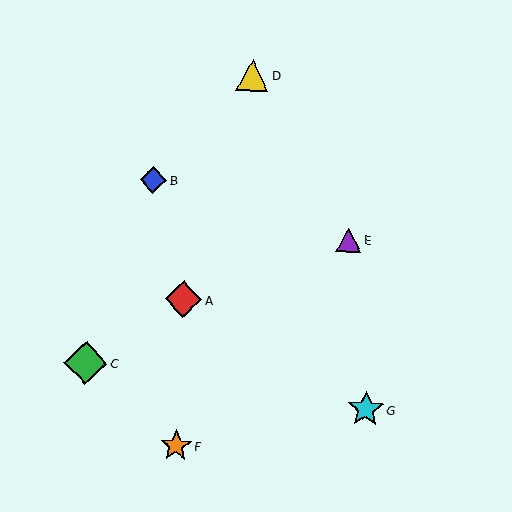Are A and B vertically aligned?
No, A is at x≈183 and B is at x≈153.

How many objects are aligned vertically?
2 objects (A, F) are aligned vertically.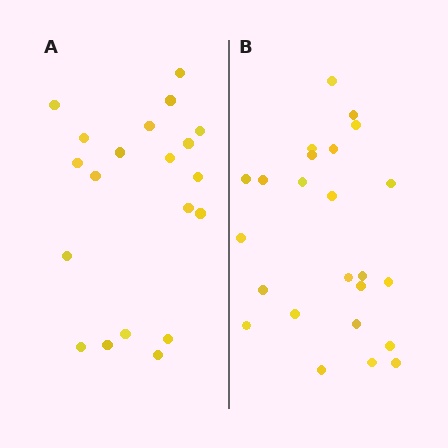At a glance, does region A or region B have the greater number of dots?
Region B (the right region) has more dots.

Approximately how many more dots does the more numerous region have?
Region B has about 4 more dots than region A.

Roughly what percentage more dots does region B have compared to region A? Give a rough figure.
About 20% more.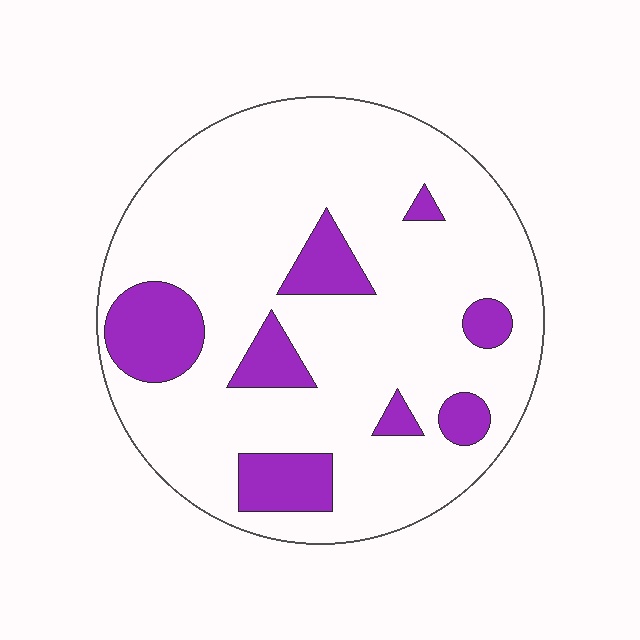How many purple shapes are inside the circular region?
8.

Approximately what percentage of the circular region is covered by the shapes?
Approximately 20%.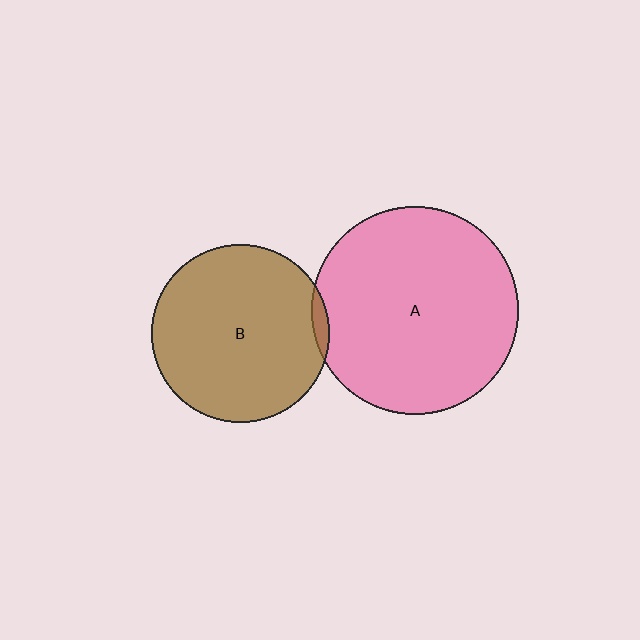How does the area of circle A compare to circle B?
Approximately 1.4 times.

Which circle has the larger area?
Circle A (pink).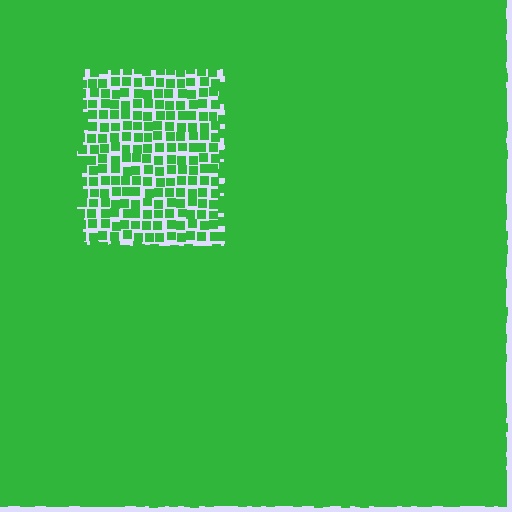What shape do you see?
I see a rectangle.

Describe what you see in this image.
The image contains small green elements arranged at two different densities. A rectangle-shaped region is visible where the elements are less densely packed than the surrounding area.